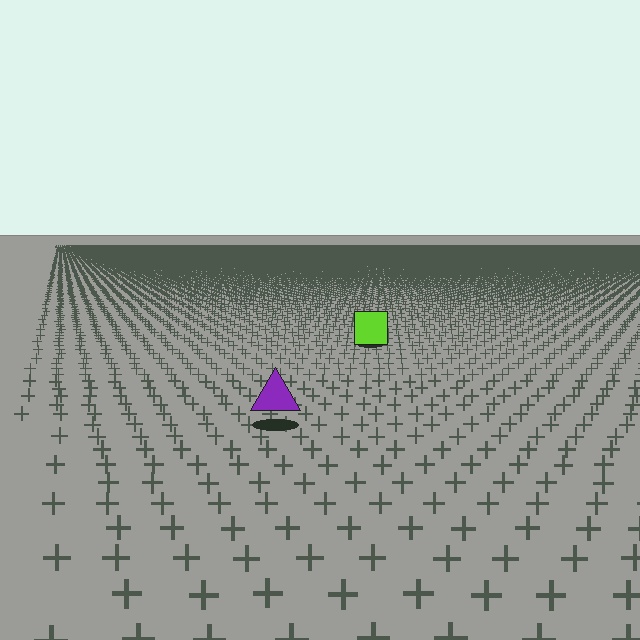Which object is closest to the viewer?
The purple triangle is closest. The texture marks near it are larger and more spread out.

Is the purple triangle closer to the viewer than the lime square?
Yes. The purple triangle is closer — you can tell from the texture gradient: the ground texture is coarser near it.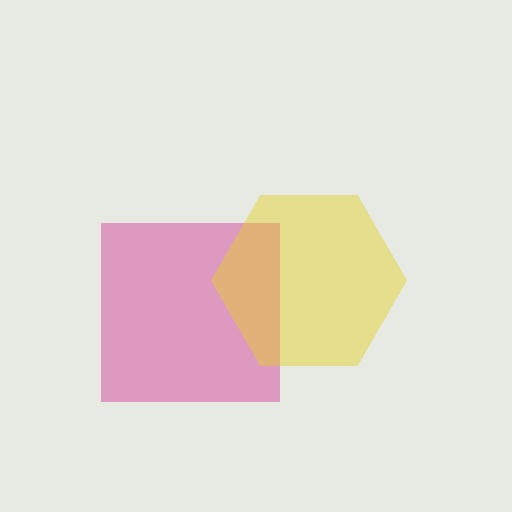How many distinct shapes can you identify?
There are 2 distinct shapes: a magenta square, a yellow hexagon.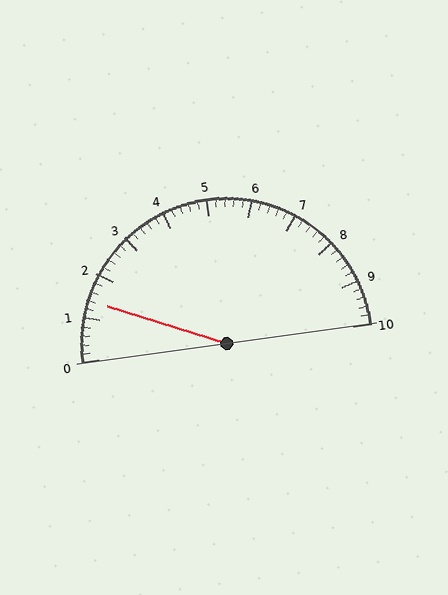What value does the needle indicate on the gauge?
The needle indicates approximately 1.4.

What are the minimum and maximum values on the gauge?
The gauge ranges from 0 to 10.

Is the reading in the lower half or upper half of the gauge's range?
The reading is in the lower half of the range (0 to 10).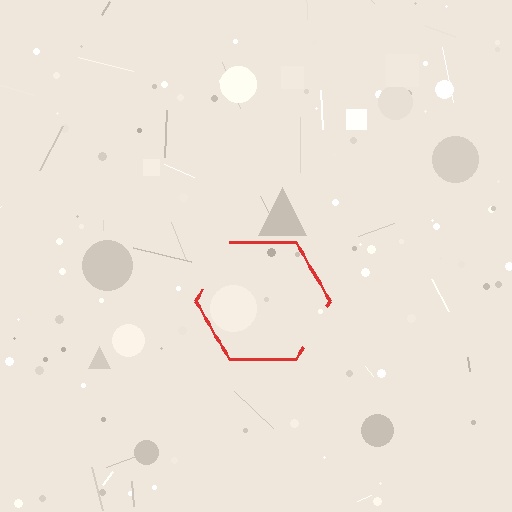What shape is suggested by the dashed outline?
The dashed outline suggests a hexagon.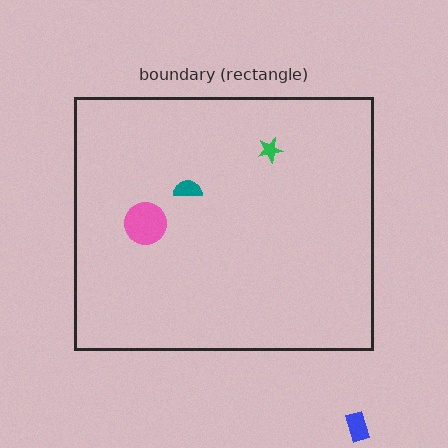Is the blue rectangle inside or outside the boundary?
Outside.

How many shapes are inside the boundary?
3 inside, 1 outside.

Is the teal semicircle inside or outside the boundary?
Inside.